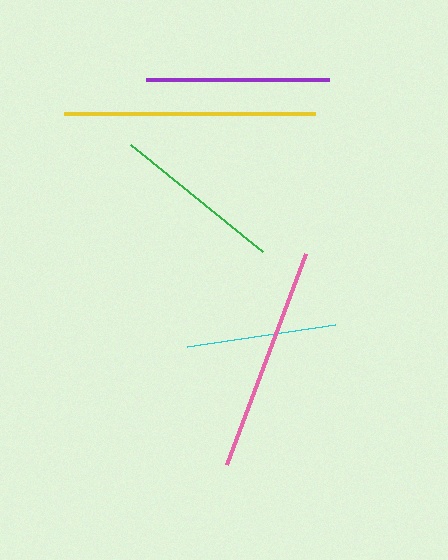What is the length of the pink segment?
The pink segment is approximately 225 pixels long.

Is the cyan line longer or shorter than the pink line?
The pink line is longer than the cyan line.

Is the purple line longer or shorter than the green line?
The purple line is longer than the green line.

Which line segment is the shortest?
The cyan line is the shortest at approximately 149 pixels.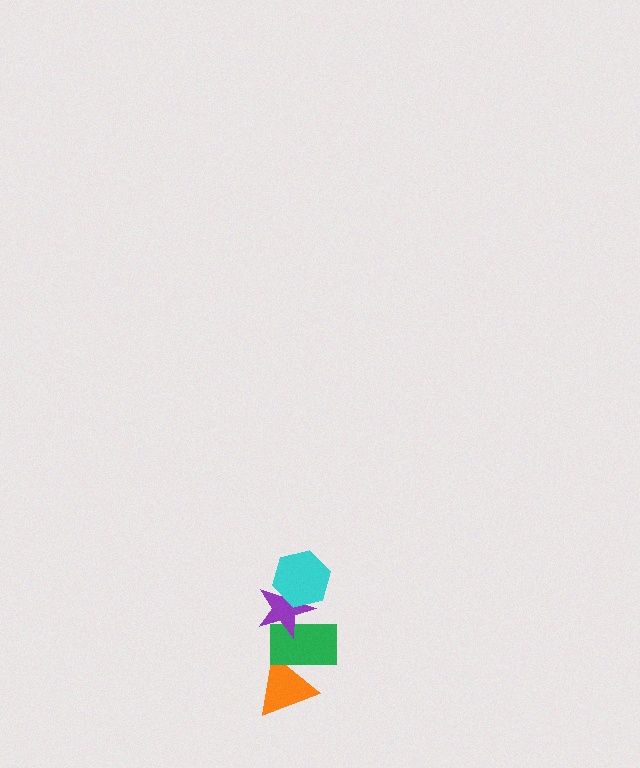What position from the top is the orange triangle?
The orange triangle is 4th from the top.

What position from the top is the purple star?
The purple star is 2nd from the top.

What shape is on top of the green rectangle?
The purple star is on top of the green rectangle.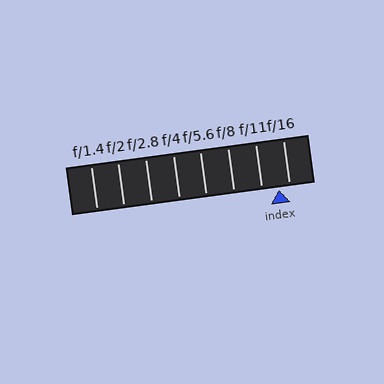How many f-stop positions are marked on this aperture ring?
There are 8 f-stop positions marked.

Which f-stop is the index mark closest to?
The index mark is closest to f/16.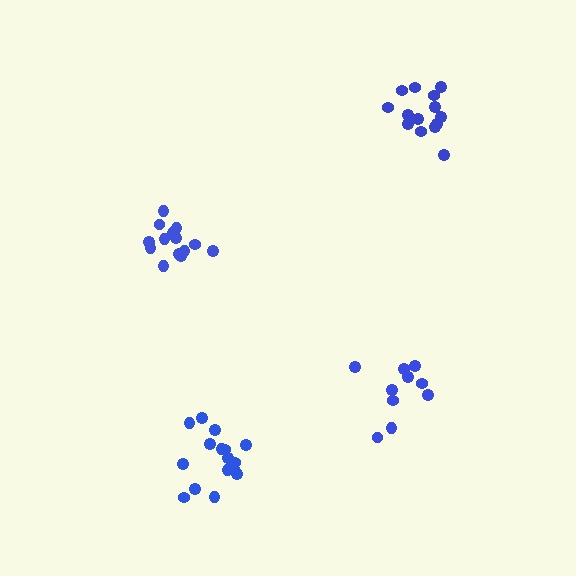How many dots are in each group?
Group 1: 16 dots, Group 2: 14 dots, Group 3: 10 dots, Group 4: 14 dots (54 total).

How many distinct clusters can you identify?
There are 4 distinct clusters.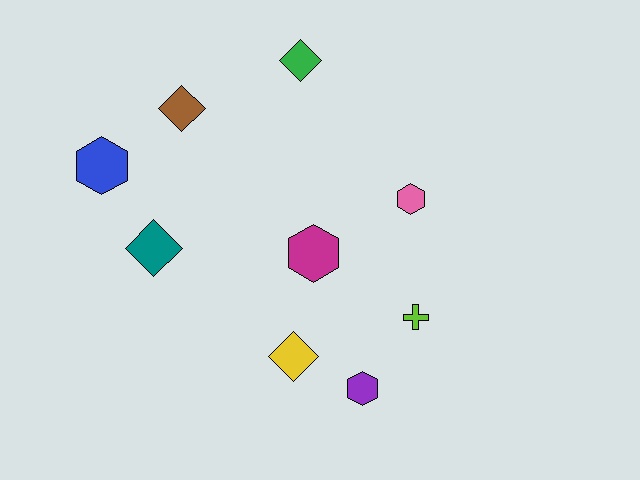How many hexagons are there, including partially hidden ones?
There are 4 hexagons.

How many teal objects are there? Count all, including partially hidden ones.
There is 1 teal object.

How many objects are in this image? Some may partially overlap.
There are 9 objects.